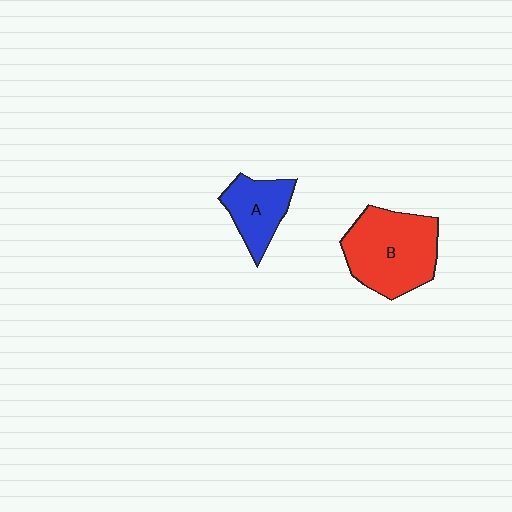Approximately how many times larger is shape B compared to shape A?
Approximately 1.8 times.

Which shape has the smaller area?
Shape A (blue).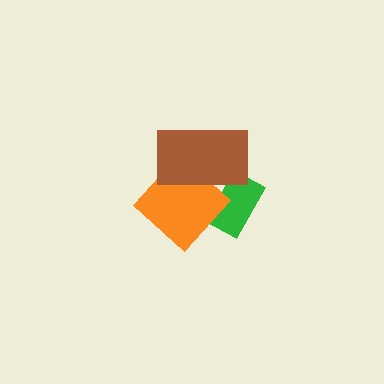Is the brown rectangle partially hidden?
No, no other shape covers it.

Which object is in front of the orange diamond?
The brown rectangle is in front of the orange diamond.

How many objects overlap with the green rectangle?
2 objects overlap with the green rectangle.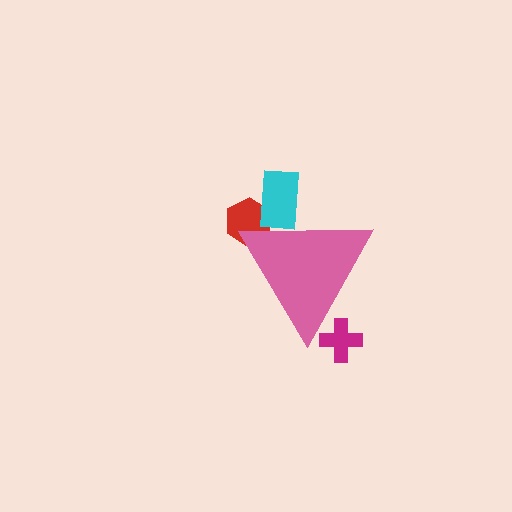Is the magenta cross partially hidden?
Yes, the magenta cross is partially hidden behind the pink triangle.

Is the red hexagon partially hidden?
Yes, the red hexagon is partially hidden behind the pink triangle.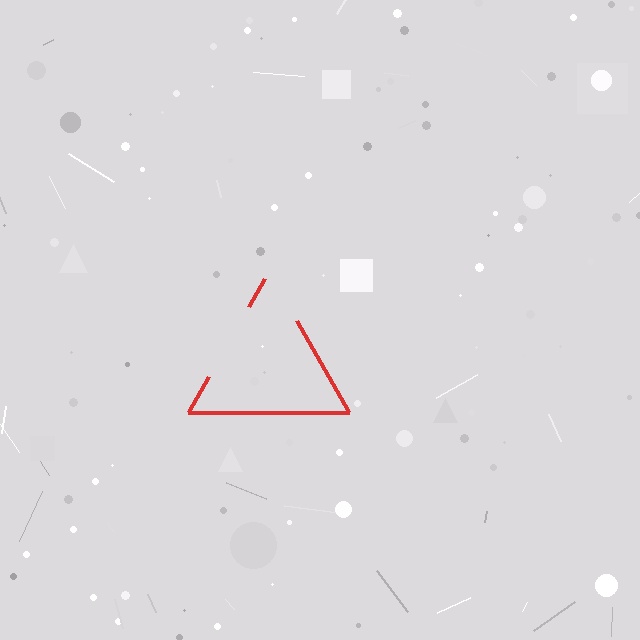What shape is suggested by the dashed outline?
The dashed outline suggests a triangle.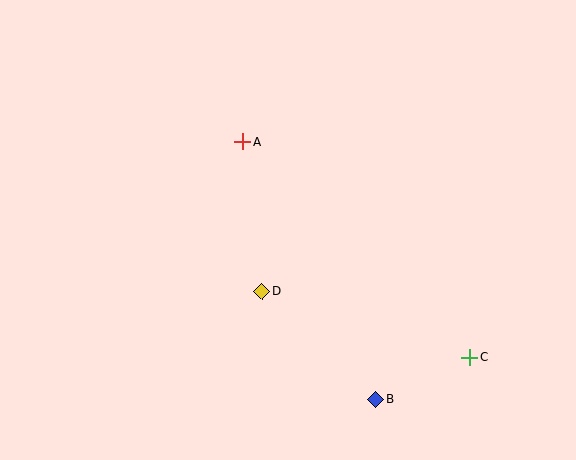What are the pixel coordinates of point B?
Point B is at (376, 399).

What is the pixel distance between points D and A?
The distance between D and A is 150 pixels.